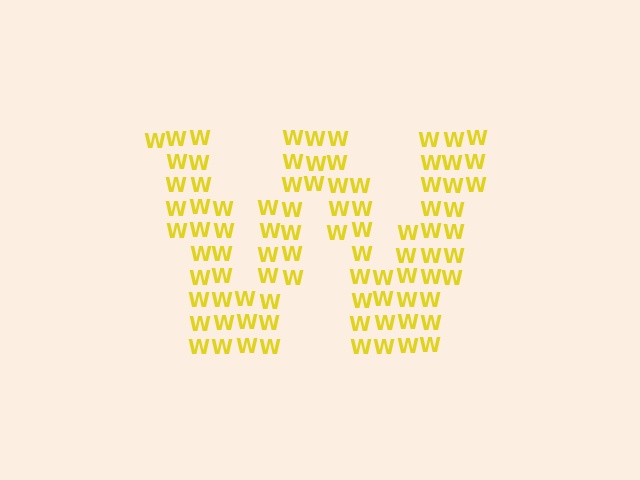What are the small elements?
The small elements are letter W's.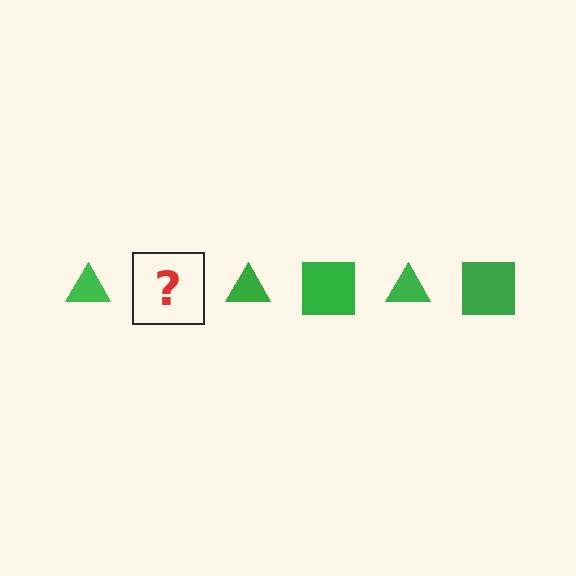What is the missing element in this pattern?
The missing element is a green square.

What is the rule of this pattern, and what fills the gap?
The rule is that the pattern cycles through triangle, square shapes in green. The gap should be filled with a green square.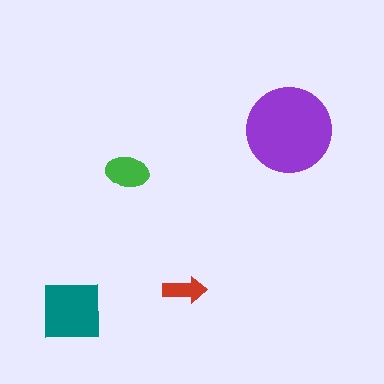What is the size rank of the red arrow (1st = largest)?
4th.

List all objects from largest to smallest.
The purple circle, the teal square, the green ellipse, the red arrow.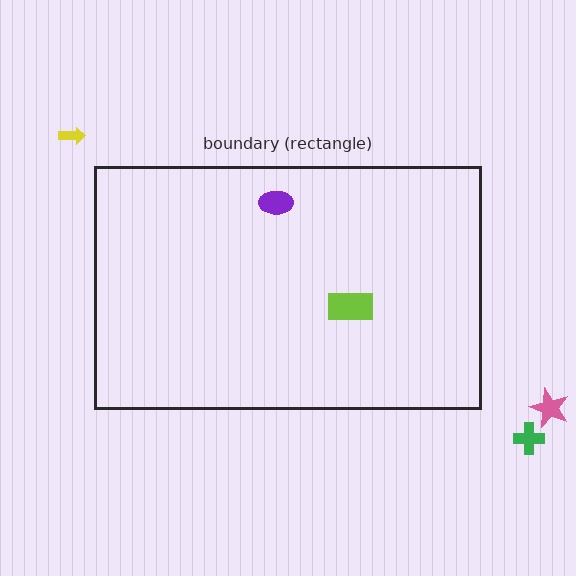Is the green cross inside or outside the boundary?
Outside.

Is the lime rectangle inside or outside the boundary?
Inside.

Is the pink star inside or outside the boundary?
Outside.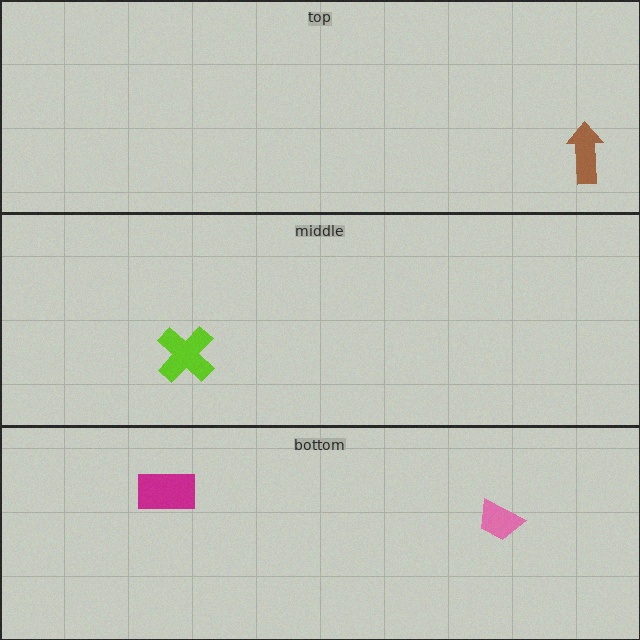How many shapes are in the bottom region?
2.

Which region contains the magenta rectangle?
The bottom region.